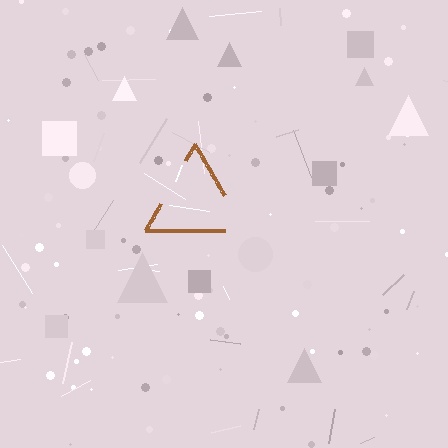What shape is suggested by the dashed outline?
The dashed outline suggests a triangle.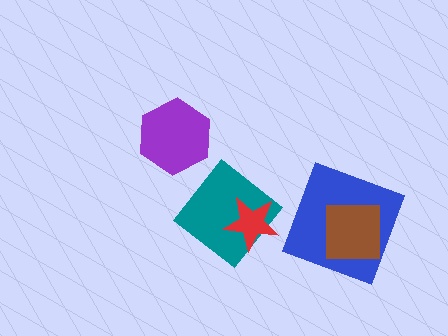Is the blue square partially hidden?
Yes, it is partially covered by another shape.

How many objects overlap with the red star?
1 object overlaps with the red star.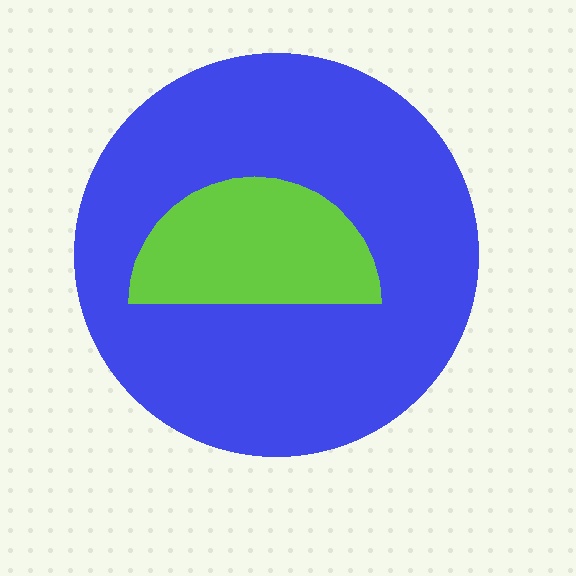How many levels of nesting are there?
2.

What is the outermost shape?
The blue circle.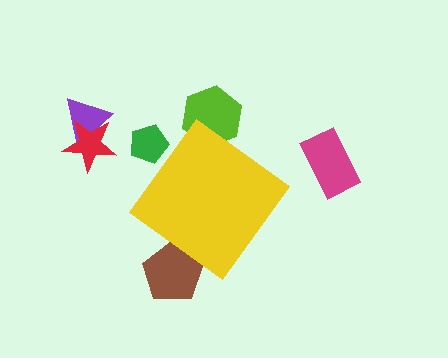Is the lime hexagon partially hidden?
Yes, the lime hexagon is partially hidden behind the yellow diamond.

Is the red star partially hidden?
No, the red star is fully visible.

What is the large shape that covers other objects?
A yellow diamond.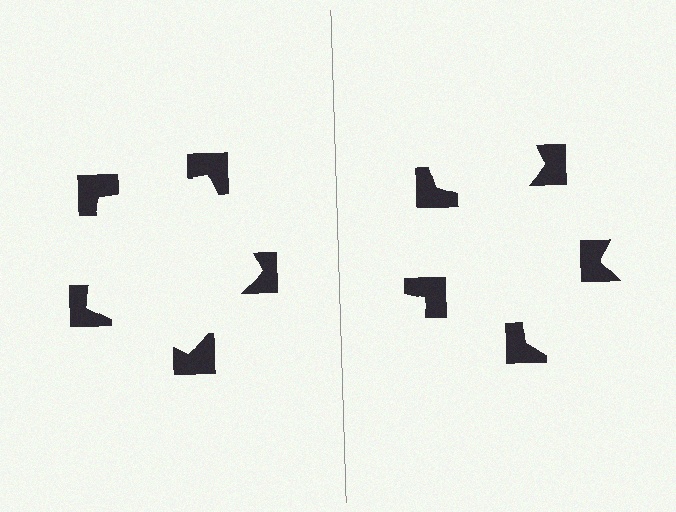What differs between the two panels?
The notched squares are positioned identically on both sides; only the wedge orientations differ. On the left they align to a pentagon; on the right they are misaligned.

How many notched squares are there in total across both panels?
10 — 5 on each side.